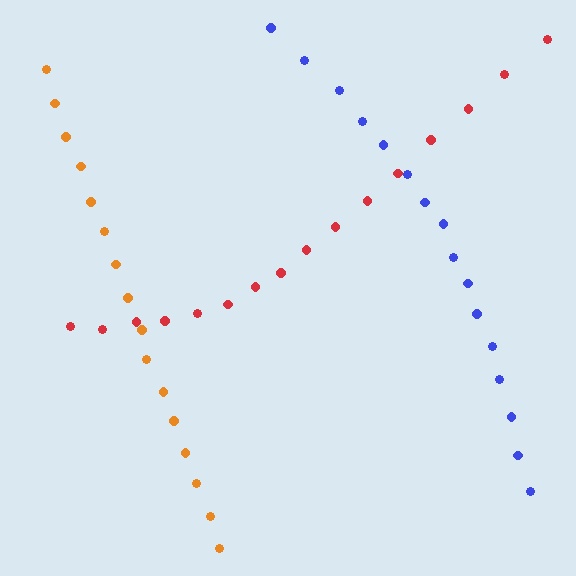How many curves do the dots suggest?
There are 3 distinct paths.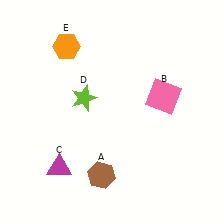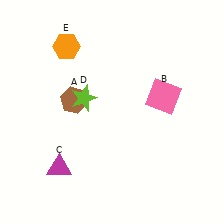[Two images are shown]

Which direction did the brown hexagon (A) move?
The brown hexagon (A) moved up.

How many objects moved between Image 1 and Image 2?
1 object moved between the two images.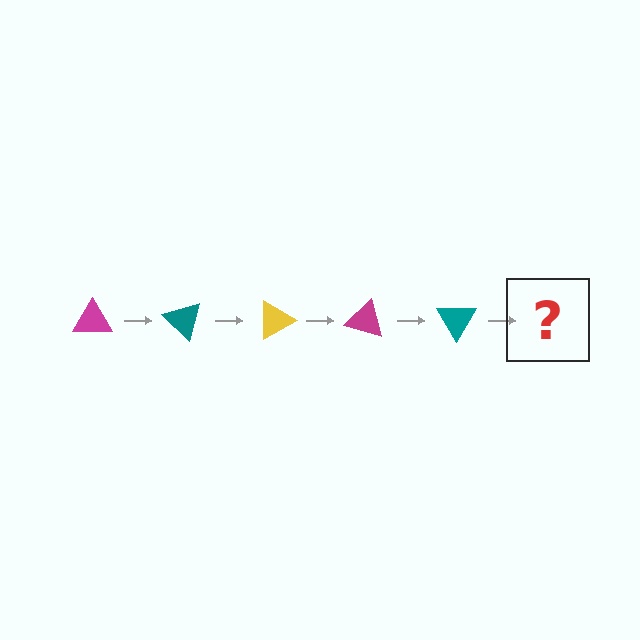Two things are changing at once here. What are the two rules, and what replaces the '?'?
The two rules are that it rotates 45 degrees each step and the color cycles through magenta, teal, and yellow. The '?' should be a yellow triangle, rotated 225 degrees from the start.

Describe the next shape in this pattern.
It should be a yellow triangle, rotated 225 degrees from the start.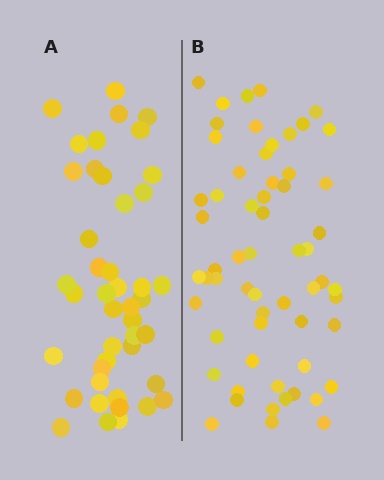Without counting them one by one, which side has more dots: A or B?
Region B (the right region) has more dots.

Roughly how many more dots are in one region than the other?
Region B has approximately 15 more dots than region A.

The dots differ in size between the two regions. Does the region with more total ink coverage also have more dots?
No. Region A has more total ink coverage because its dots are larger, but region B actually contains more individual dots. Total area can be misleading — the number of items is what matters here.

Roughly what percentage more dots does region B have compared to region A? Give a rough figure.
About 35% more.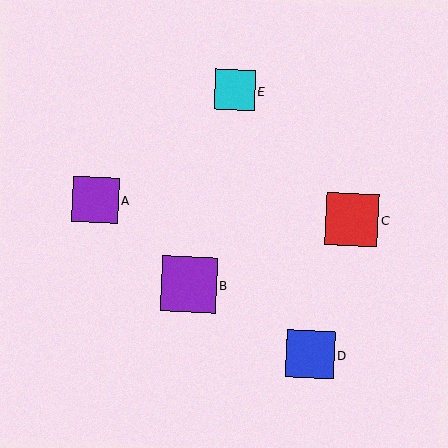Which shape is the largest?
The purple square (labeled B) is the largest.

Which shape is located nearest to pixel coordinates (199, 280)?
The purple square (labeled B) at (189, 284) is nearest to that location.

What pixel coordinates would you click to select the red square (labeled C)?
Click at (352, 220) to select the red square C.